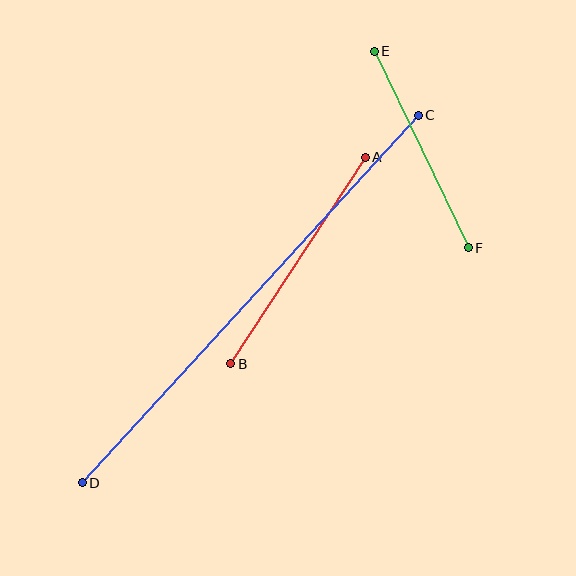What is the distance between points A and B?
The distance is approximately 246 pixels.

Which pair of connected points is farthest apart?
Points C and D are farthest apart.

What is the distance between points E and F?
The distance is approximately 218 pixels.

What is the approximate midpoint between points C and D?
The midpoint is at approximately (250, 299) pixels.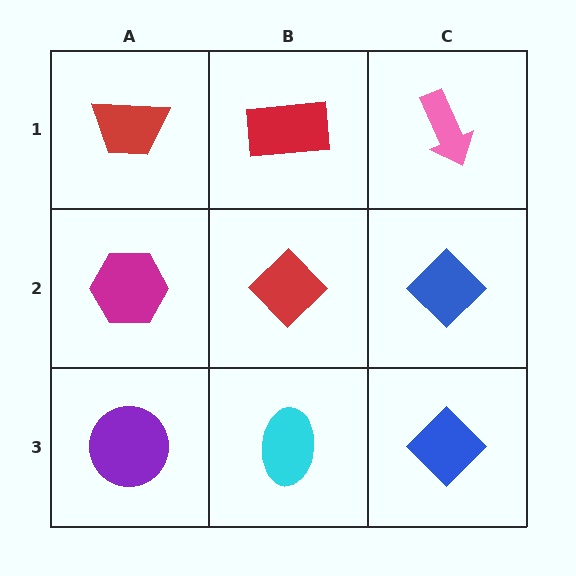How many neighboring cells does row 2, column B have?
4.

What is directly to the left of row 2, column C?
A red diamond.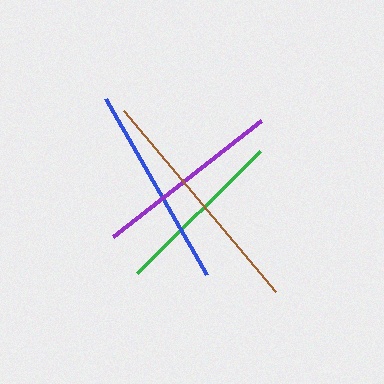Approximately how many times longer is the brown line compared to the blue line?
The brown line is approximately 1.2 times the length of the blue line.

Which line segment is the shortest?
The green line is the shortest at approximately 173 pixels.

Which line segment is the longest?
The brown line is the longest at approximately 236 pixels.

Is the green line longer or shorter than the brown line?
The brown line is longer than the green line.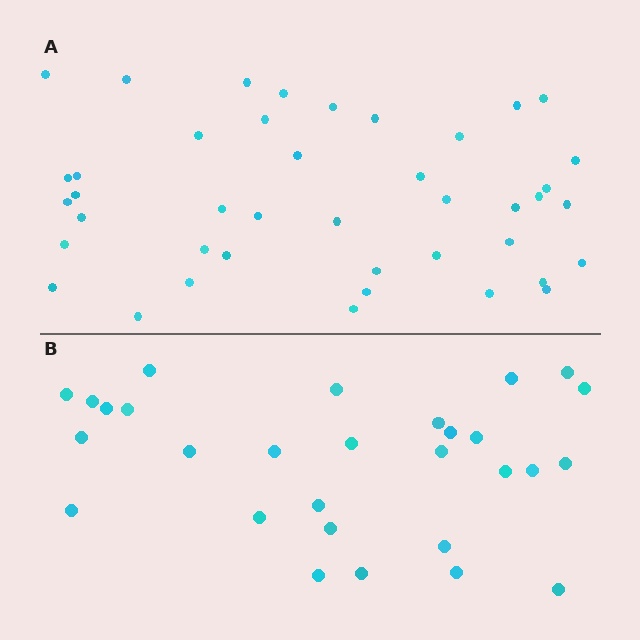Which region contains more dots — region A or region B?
Region A (the top region) has more dots.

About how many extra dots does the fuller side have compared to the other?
Region A has approximately 15 more dots than region B.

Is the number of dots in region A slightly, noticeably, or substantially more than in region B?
Region A has noticeably more, but not dramatically so. The ratio is roughly 1.4 to 1.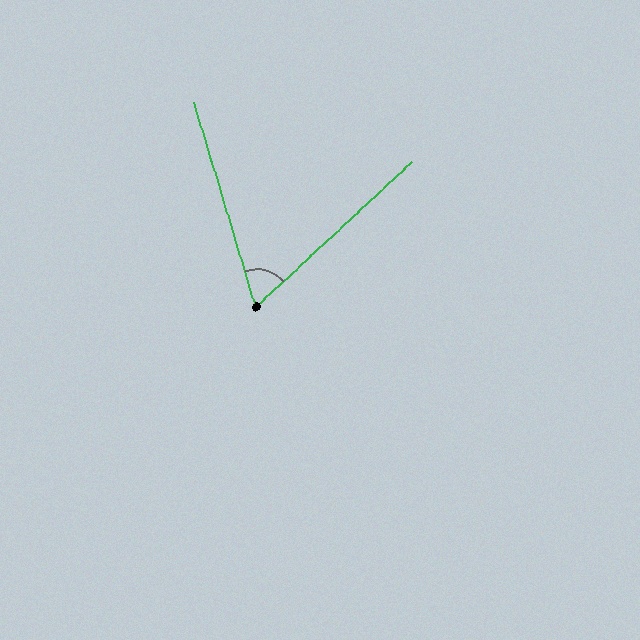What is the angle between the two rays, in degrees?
Approximately 64 degrees.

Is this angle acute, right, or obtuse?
It is acute.